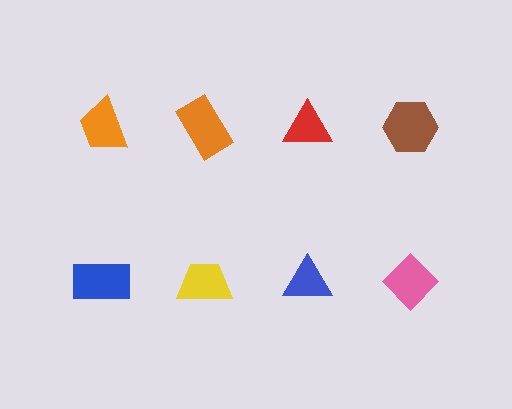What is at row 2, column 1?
A blue rectangle.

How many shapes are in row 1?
4 shapes.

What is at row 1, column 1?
An orange trapezoid.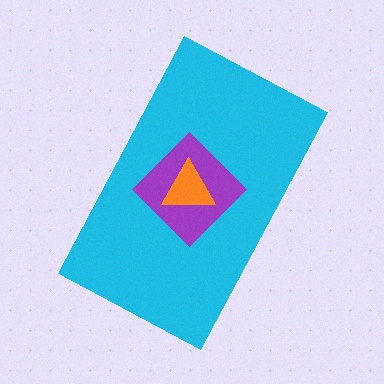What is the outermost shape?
The cyan rectangle.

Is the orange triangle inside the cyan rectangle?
Yes.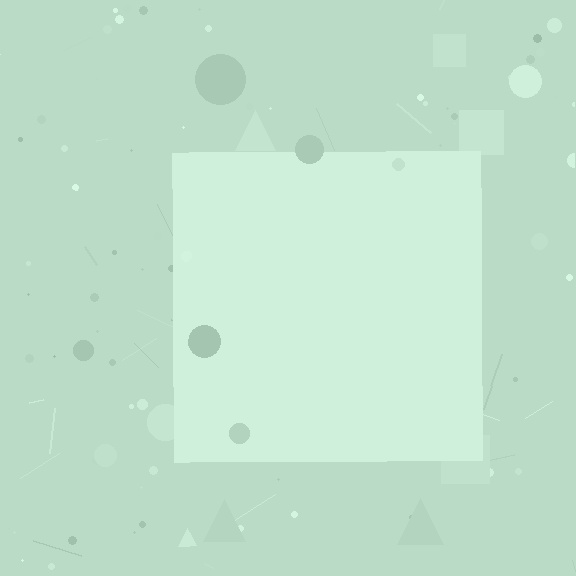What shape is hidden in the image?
A square is hidden in the image.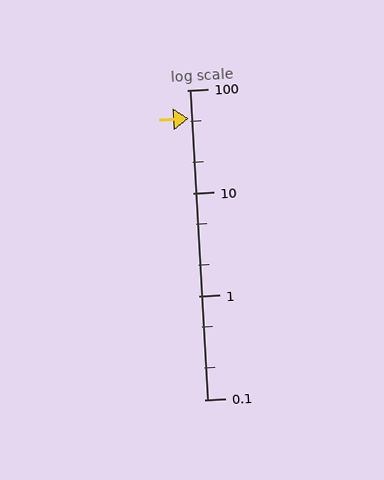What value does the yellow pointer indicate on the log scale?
The pointer indicates approximately 53.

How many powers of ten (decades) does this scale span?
The scale spans 3 decades, from 0.1 to 100.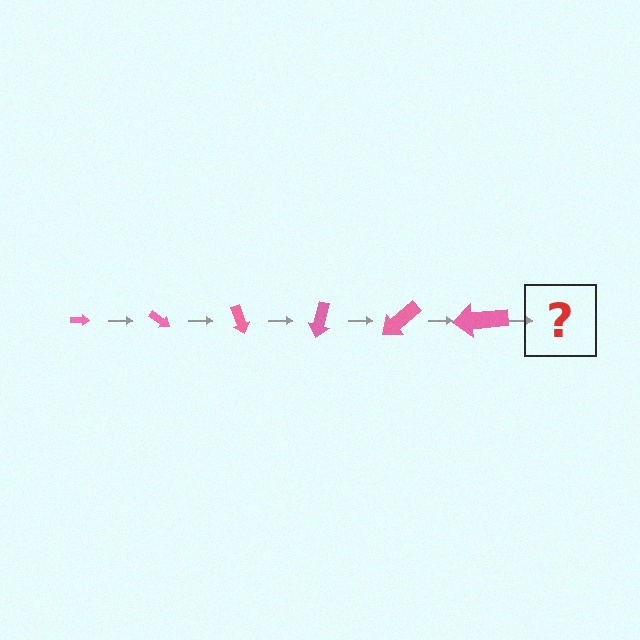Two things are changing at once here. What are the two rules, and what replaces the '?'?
The two rules are that the arrow grows larger each step and it rotates 35 degrees each step. The '?' should be an arrow, larger than the previous one and rotated 210 degrees from the start.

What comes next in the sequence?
The next element should be an arrow, larger than the previous one and rotated 210 degrees from the start.